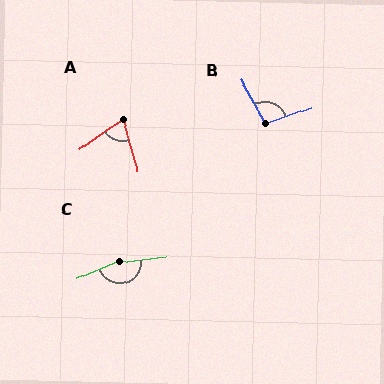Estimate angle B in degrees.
Approximately 101 degrees.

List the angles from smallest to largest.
A (71°), B (101°), C (162°).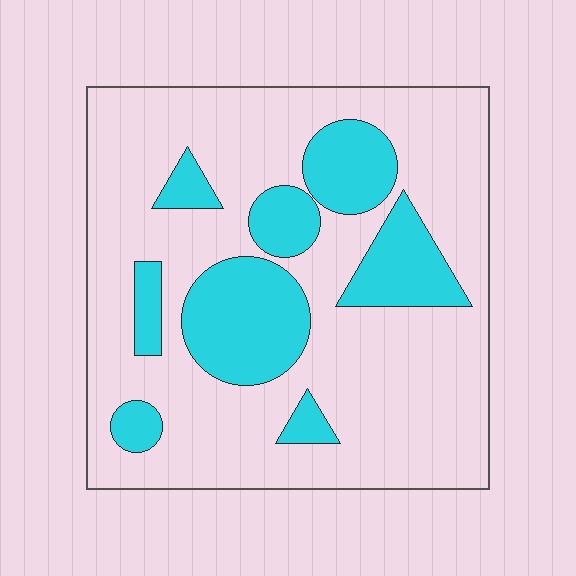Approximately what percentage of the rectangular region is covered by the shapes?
Approximately 25%.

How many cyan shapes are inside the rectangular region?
8.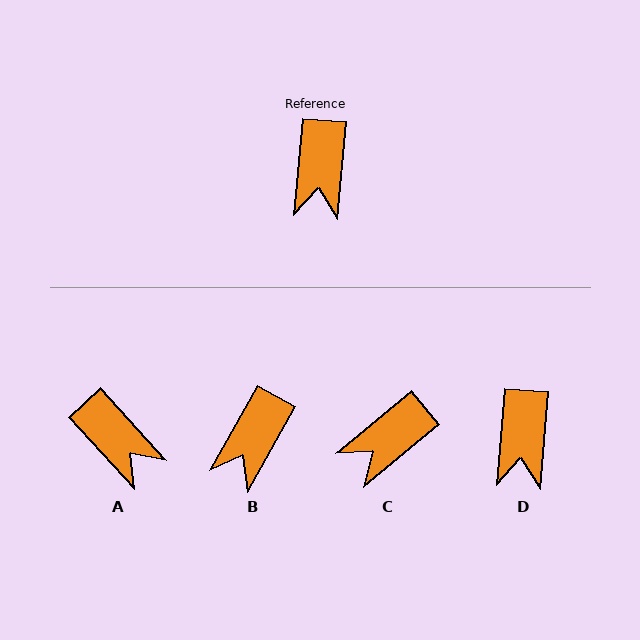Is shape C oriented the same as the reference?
No, it is off by about 45 degrees.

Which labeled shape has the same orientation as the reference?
D.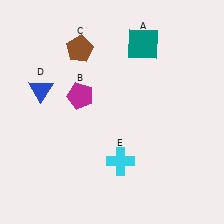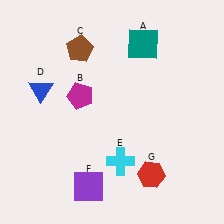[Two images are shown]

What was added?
A purple square (F), a red hexagon (G) were added in Image 2.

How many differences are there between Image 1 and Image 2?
There are 2 differences between the two images.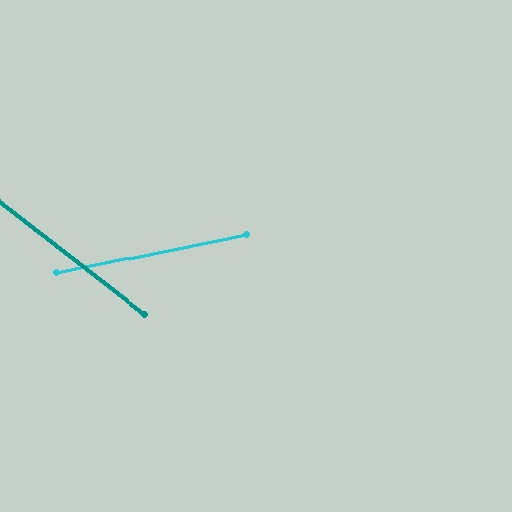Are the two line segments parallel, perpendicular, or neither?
Neither parallel nor perpendicular — they differ by about 49°.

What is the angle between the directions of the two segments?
Approximately 49 degrees.